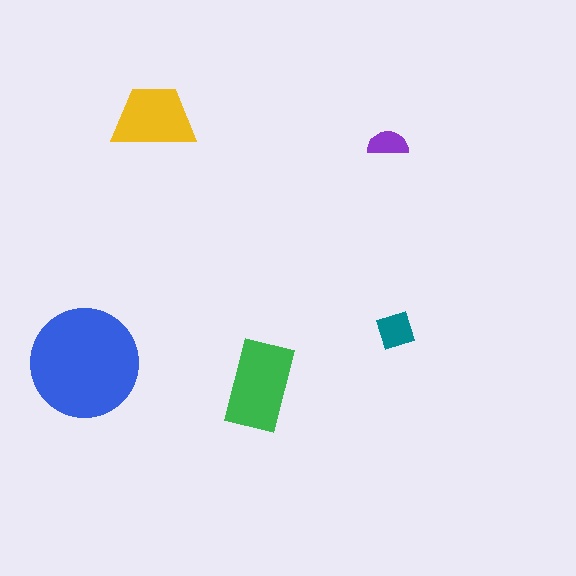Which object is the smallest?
The purple semicircle.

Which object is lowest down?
The green rectangle is bottommost.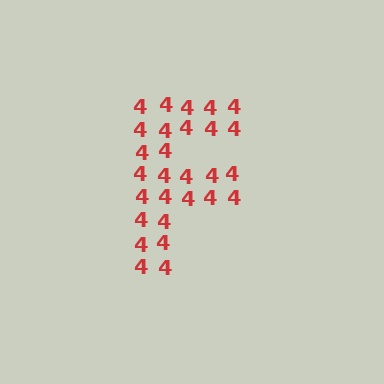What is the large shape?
The large shape is the letter F.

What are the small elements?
The small elements are digit 4's.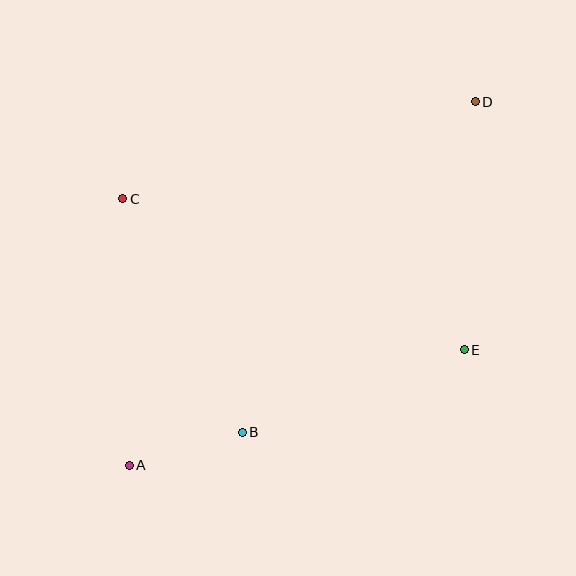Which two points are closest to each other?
Points A and B are closest to each other.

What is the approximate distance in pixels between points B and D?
The distance between B and D is approximately 404 pixels.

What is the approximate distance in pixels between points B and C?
The distance between B and C is approximately 262 pixels.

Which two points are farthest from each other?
Points A and D are farthest from each other.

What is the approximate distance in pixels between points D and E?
The distance between D and E is approximately 248 pixels.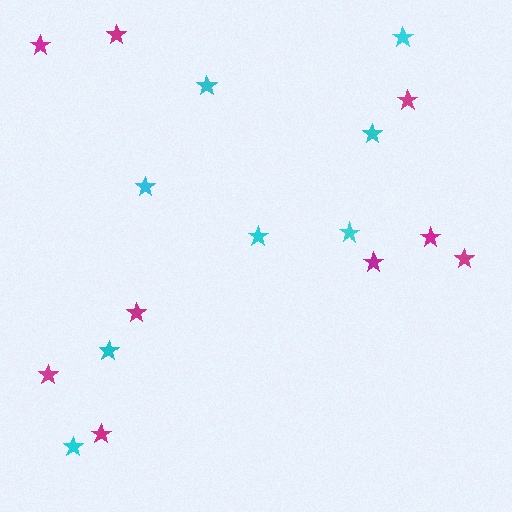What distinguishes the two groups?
There are 2 groups: one group of magenta stars (9) and one group of cyan stars (8).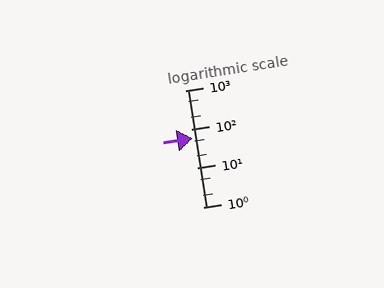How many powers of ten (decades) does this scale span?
The scale spans 3 decades, from 1 to 1000.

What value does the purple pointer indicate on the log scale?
The pointer indicates approximately 58.